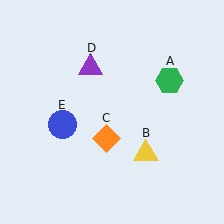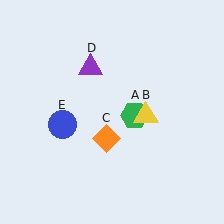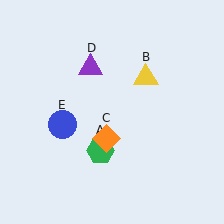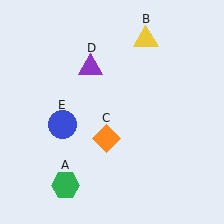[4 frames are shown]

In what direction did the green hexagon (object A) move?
The green hexagon (object A) moved down and to the left.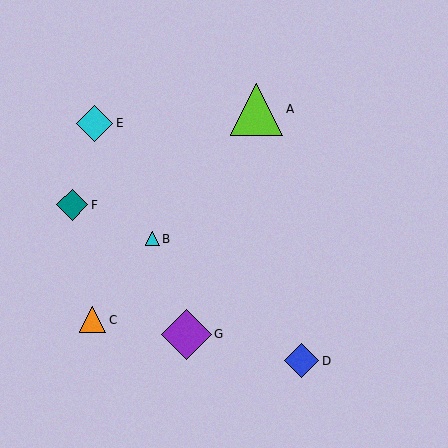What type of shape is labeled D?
Shape D is a blue diamond.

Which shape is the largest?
The lime triangle (labeled A) is the largest.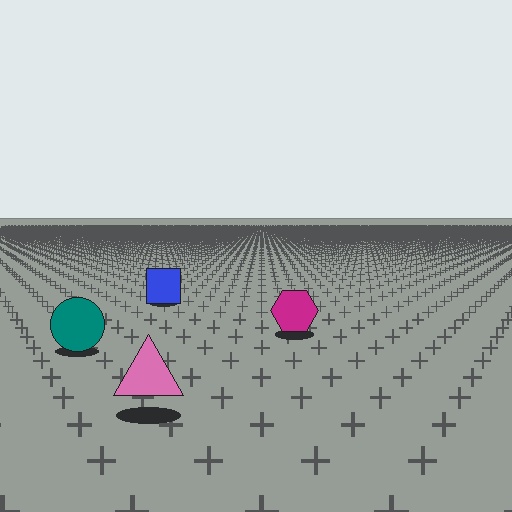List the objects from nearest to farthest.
From nearest to farthest: the pink triangle, the teal circle, the magenta hexagon, the blue square.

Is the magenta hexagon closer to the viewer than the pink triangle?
No. The pink triangle is closer — you can tell from the texture gradient: the ground texture is coarser near it.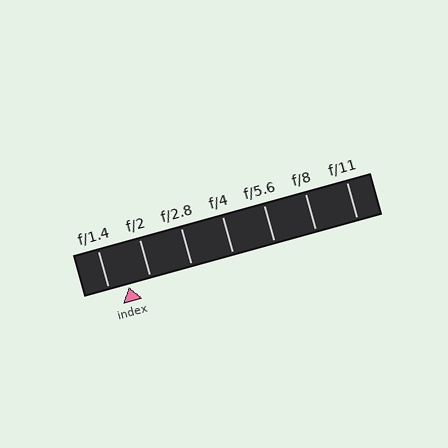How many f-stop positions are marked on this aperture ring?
There are 7 f-stop positions marked.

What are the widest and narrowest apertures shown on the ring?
The widest aperture shown is f/1.4 and the narrowest is f/11.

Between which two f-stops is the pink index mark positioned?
The index mark is between f/1.4 and f/2.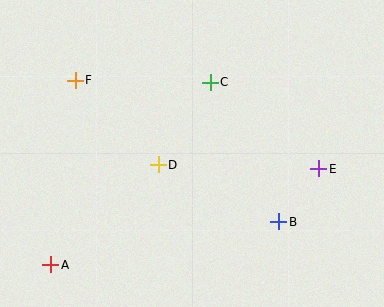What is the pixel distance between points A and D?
The distance between A and D is 147 pixels.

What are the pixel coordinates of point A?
Point A is at (51, 265).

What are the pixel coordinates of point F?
Point F is at (75, 80).